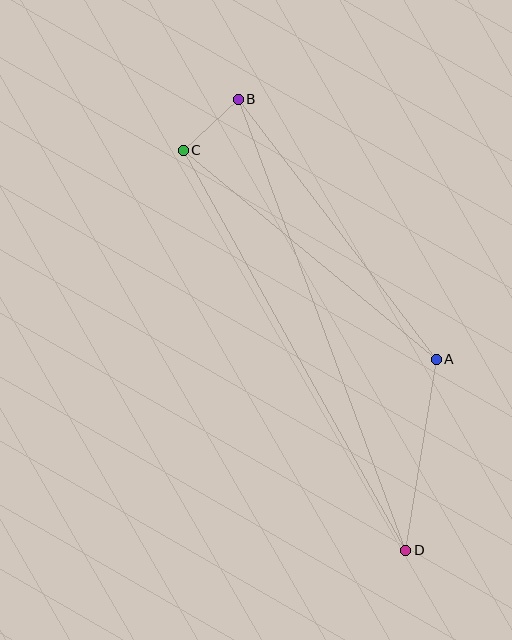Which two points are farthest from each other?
Points B and D are farthest from each other.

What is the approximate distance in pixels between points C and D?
The distance between C and D is approximately 457 pixels.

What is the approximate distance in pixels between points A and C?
The distance between A and C is approximately 328 pixels.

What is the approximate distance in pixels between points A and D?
The distance between A and D is approximately 194 pixels.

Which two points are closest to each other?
Points B and C are closest to each other.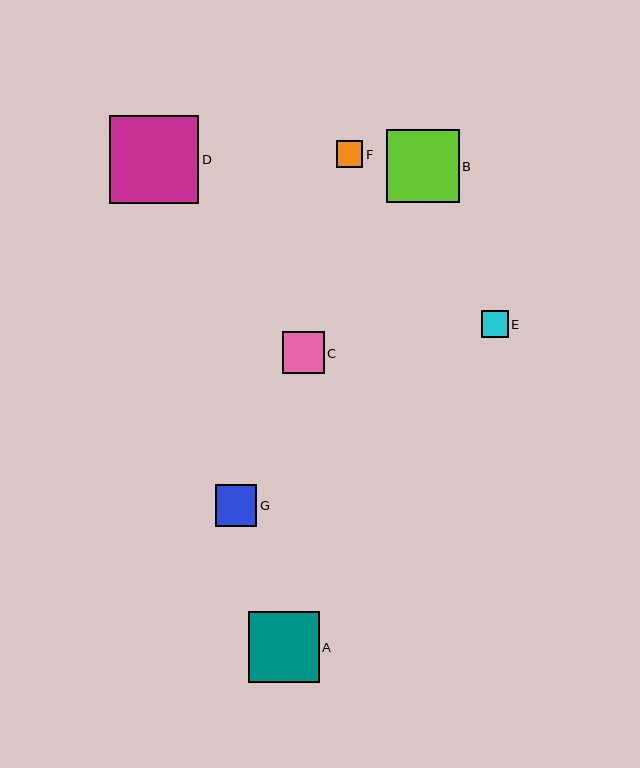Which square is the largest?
Square D is the largest with a size of approximately 89 pixels.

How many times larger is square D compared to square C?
Square D is approximately 2.1 times the size of square C.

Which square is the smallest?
Square F is the smallest with a size of approximately 26 pixels.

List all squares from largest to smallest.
From largest to smallest: D, B, A, G, C, E, F.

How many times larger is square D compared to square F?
Square D is approximately 3.4 times the size of square F.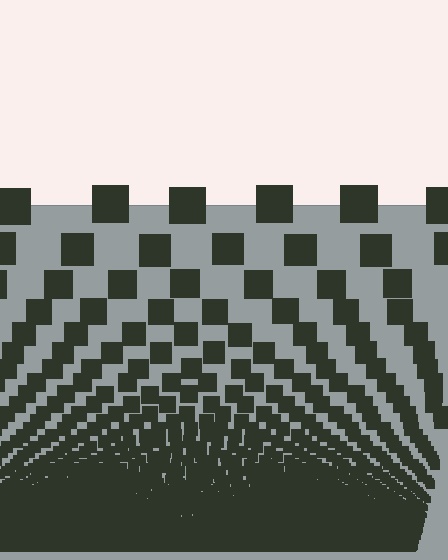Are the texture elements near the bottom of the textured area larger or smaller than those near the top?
Smaller. The gradient is inverted — elements near the bottom are smaller and denser.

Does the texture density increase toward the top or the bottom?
Density increases toward the bottom.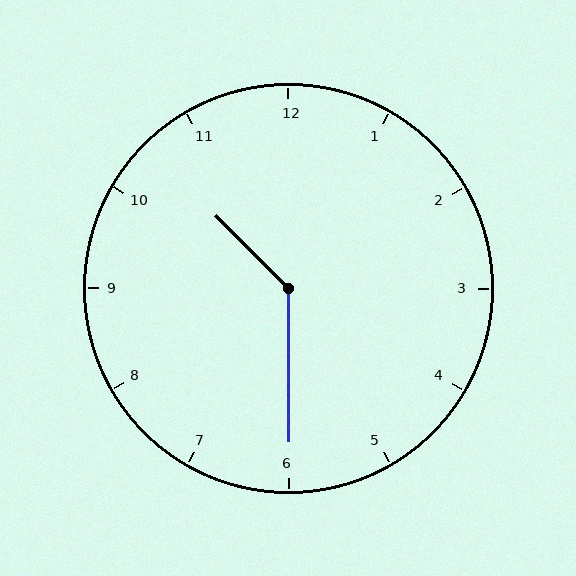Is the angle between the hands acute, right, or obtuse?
It is obtuse.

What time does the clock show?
10:30.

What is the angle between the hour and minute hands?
Approximately 135 degrees.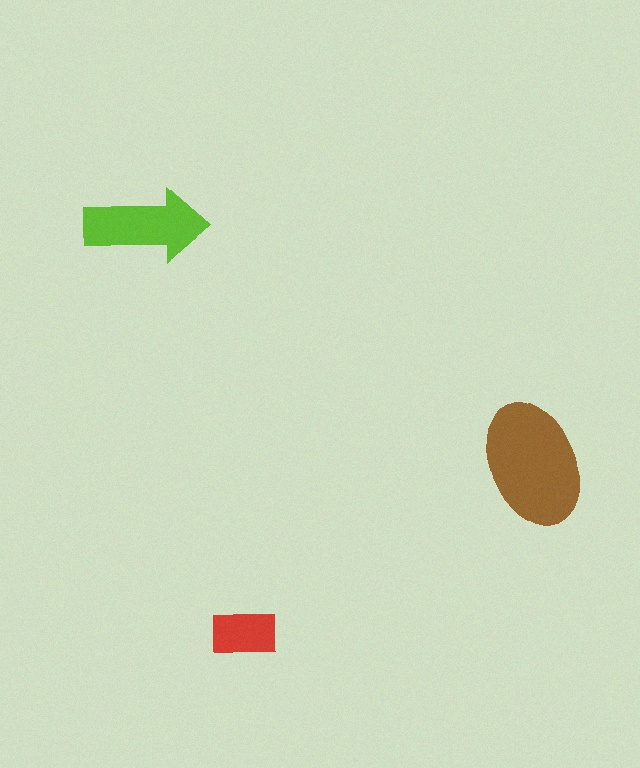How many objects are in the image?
There are 3 objects in the image.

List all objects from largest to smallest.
The brown ellipse, the lime arrow, the red rectangle.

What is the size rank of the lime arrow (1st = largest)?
2nd.